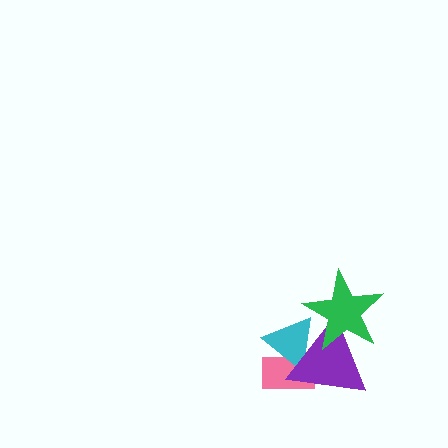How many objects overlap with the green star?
2 objects overlap with the green star.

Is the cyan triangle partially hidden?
Yes, it is partially covered by another shape.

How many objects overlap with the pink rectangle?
2 objects overlap with the pink rectangle.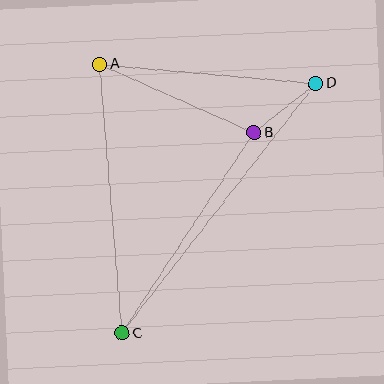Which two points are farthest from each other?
Points C and D are farthest from each other.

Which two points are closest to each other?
Points B and D are closest to each other.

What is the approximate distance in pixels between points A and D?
The distance between A and D is approximately 217 pixels.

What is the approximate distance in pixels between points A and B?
The distance between A and B is approximately 169 pixels.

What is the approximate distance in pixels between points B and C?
The distance between B and C is approximately 240 pixels.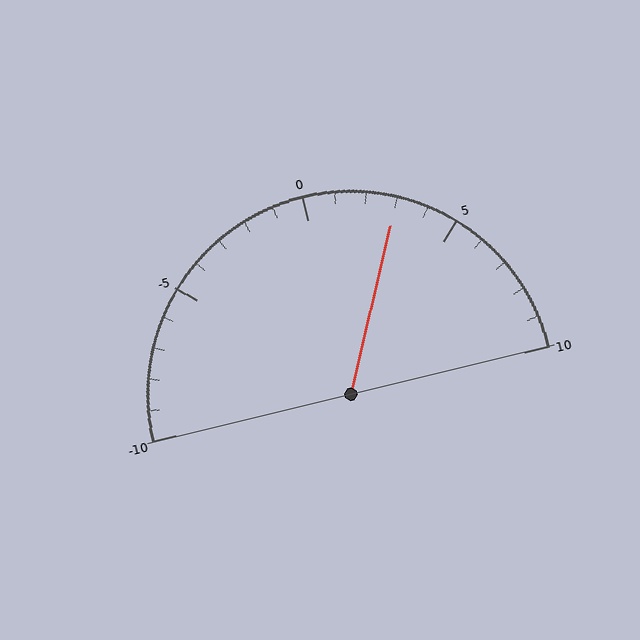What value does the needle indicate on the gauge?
The needle indicates approximately 3.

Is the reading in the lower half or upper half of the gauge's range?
The reading is in the upper half of the range (-10 to 10).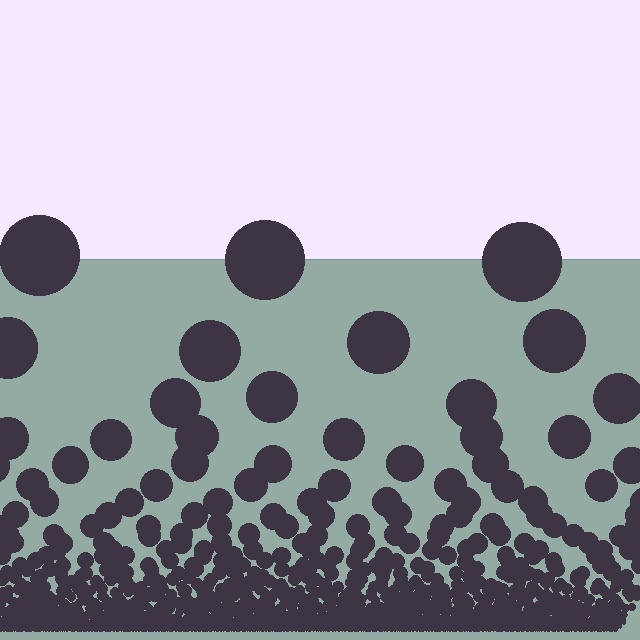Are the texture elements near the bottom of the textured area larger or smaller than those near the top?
Smaller. The gradient is inverted — elements near the bottom are smaller and denser.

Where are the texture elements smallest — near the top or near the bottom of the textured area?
Near the bottom.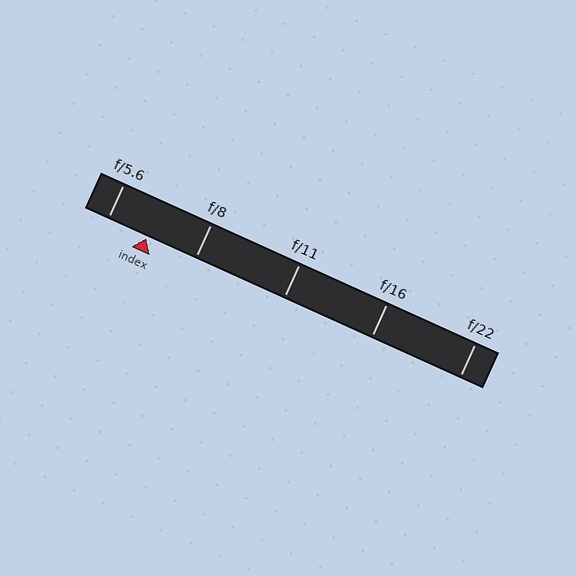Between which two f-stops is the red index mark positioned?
The index mark is between f/5.6 and f/8.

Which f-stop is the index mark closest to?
The index mark is closest to f/5.6.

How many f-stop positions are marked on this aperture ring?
There are 5 f-stop positions marked.